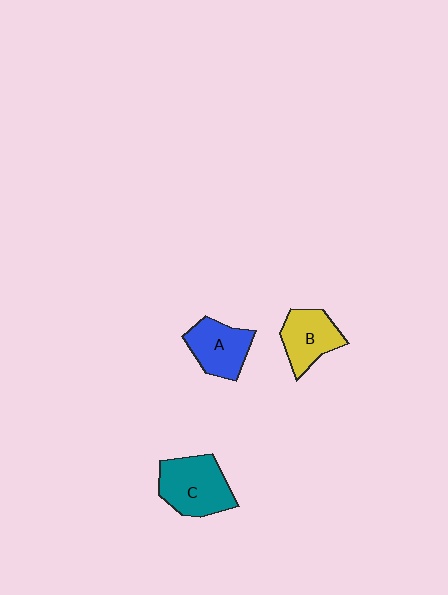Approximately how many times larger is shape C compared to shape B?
Approximately 1.3 times.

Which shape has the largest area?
Shape C (teal).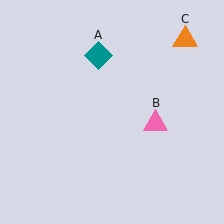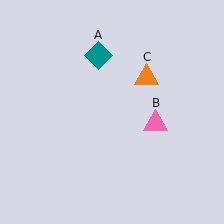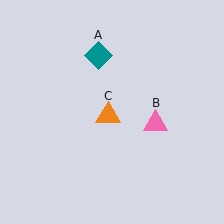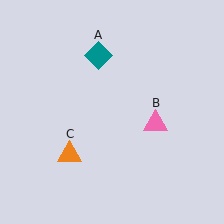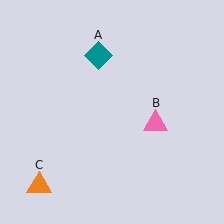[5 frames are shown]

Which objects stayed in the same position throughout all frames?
Teal diamond (object A) and pink triangle (object B) remained stationary.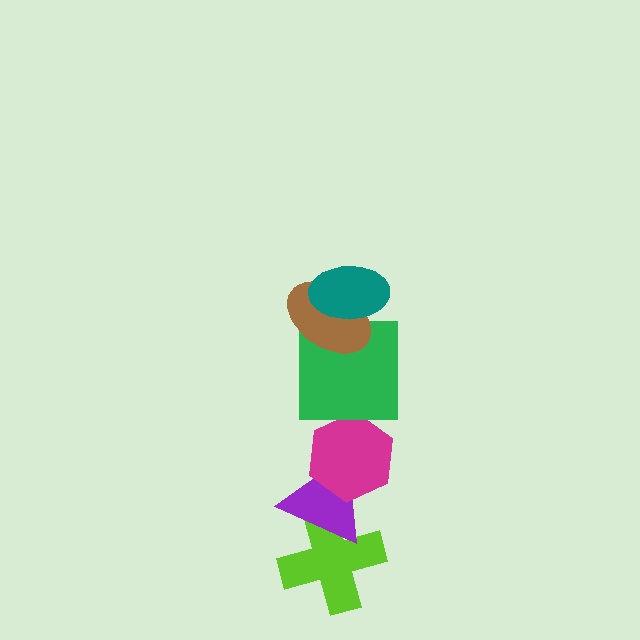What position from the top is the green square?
The green square is 3rd from the top.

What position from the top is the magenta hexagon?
The magenta hexagon is 4th from the top.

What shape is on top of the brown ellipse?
The teal ellipse is on top of the brown ellipse.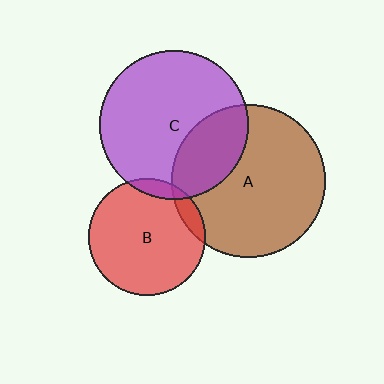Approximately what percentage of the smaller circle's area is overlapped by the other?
Approximately 10%.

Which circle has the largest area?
Circle A (brown).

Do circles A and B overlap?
Yes.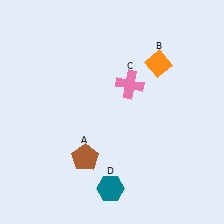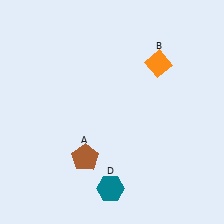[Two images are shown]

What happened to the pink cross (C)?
The pink cross (C) was removed in Image 2. It was in the top-right area of Image 1.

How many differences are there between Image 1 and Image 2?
There is 1 difference between the two images.